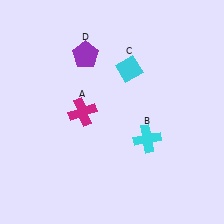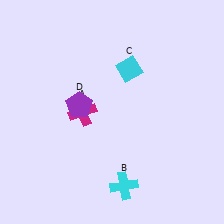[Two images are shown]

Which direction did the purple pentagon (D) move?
The purple pentagon (D) moved down.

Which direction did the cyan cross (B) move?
The cyan cross (B) moved down.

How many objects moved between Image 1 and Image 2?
2 objects moved between the two images.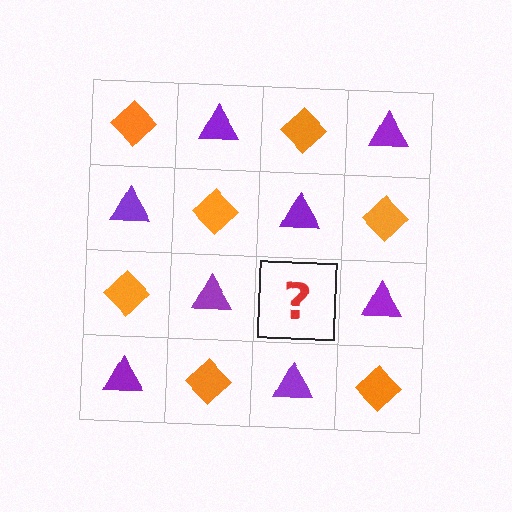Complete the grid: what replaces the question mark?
The question mark should be replaced with an orange diamond.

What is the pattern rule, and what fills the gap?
The rule is that it alternates orange diamond and purple triangle in a checkerboard pattern. The gap should be filled with an orange diamond.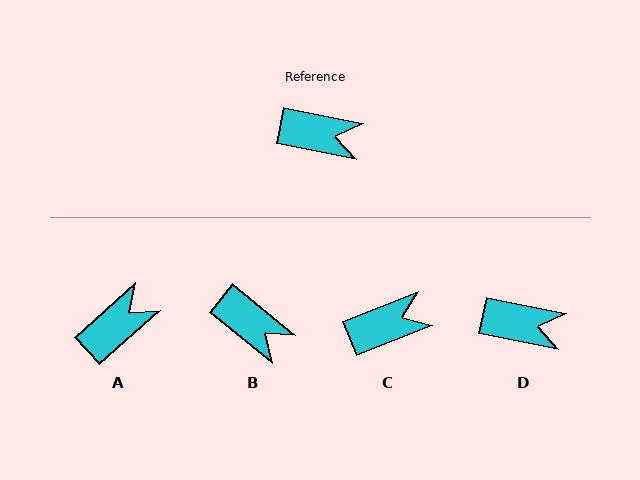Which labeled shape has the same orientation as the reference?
D.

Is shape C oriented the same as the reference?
No, it is off by about 33 degrees.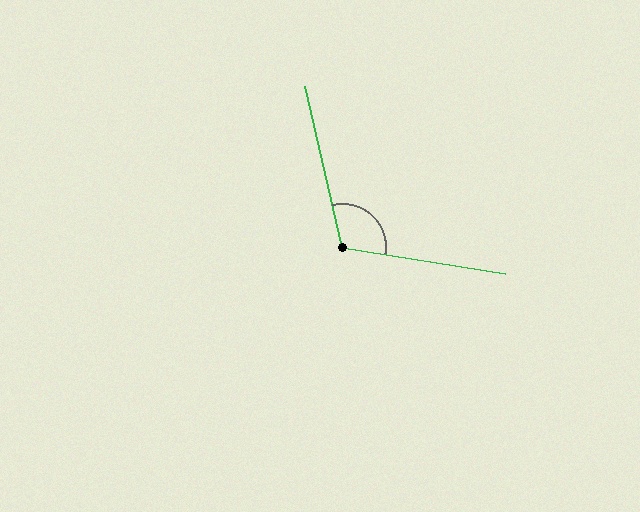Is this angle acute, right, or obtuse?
It is obtuse.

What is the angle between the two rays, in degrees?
Approximately 112 degrees.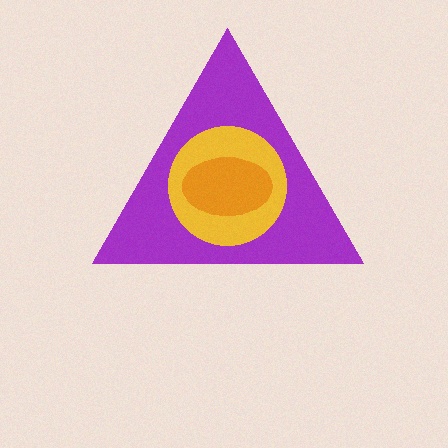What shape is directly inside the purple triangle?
The yellow circle.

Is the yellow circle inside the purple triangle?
Yes.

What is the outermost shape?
The purple triangle.